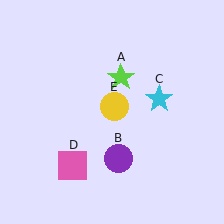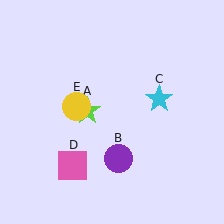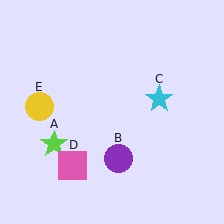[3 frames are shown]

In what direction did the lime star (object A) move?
The lime star (object A) moved down and to the left.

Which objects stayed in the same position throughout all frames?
Purple circle (object B) and cyan star (object C) and pink square (object D) remained stationary.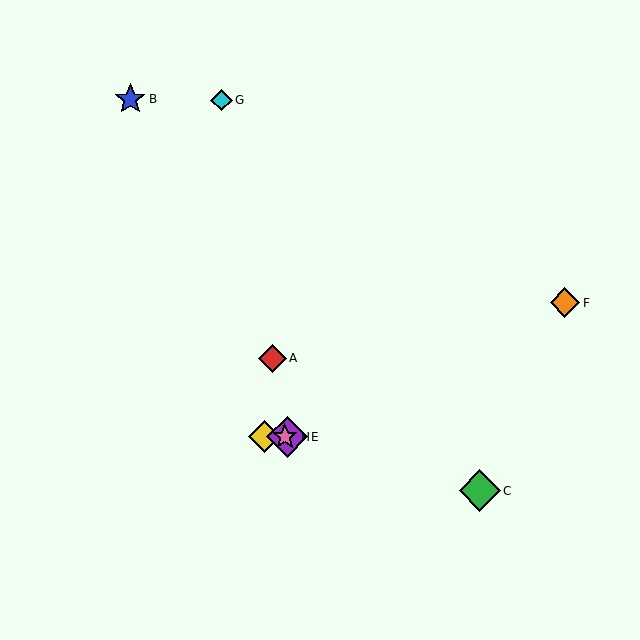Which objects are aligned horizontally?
Objects D, E, H are aligned horizontally.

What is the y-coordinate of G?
Object G is at y≈100.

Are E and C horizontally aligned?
No, E is at y≈437 and C is at y≈491.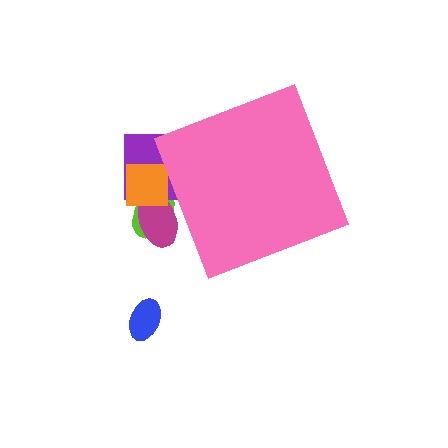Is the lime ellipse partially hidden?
Yes, the lime ellipse is partially hidden behind the pink diamond.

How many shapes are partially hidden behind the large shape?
5 shapes are partially hidden.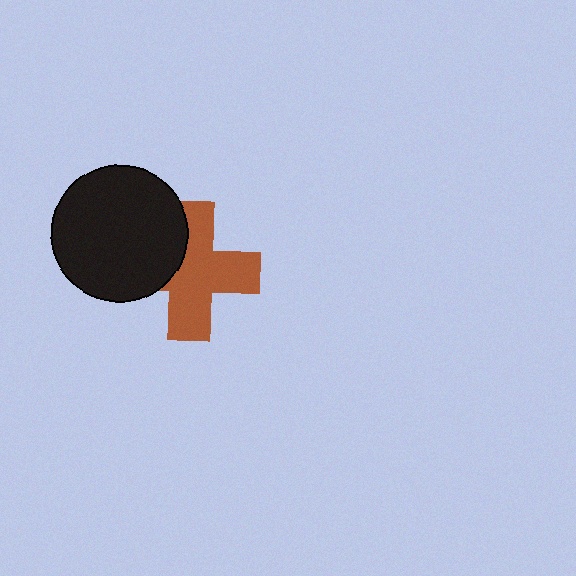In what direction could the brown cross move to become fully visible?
The brown cross could move right. That would shift it out from behind the black circle entirely.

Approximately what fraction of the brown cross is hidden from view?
Roughly 30% of the brown cross is hidden behind the black circle.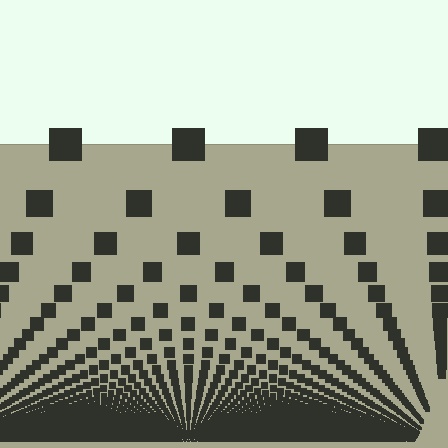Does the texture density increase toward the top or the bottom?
Density increases toward the bottom.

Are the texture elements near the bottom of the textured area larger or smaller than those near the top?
Smaller. The gradient is inverted — elements near the bottom are smaller and denser.